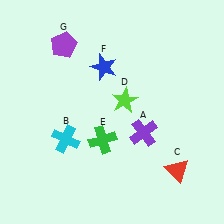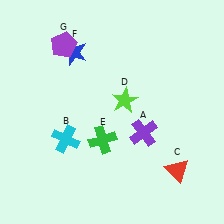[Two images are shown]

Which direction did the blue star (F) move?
The blue star (F) moved left.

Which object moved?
The blue star (F) moved left.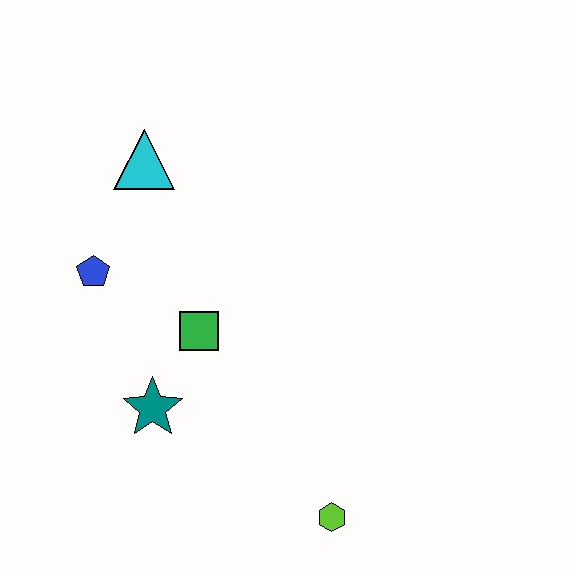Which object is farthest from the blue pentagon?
The lime hexagon is farthest from the blue pentagon.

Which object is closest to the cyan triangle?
The blue pentagon is closest to the cyan triangle.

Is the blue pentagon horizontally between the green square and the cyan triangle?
No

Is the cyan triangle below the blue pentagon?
No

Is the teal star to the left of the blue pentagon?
No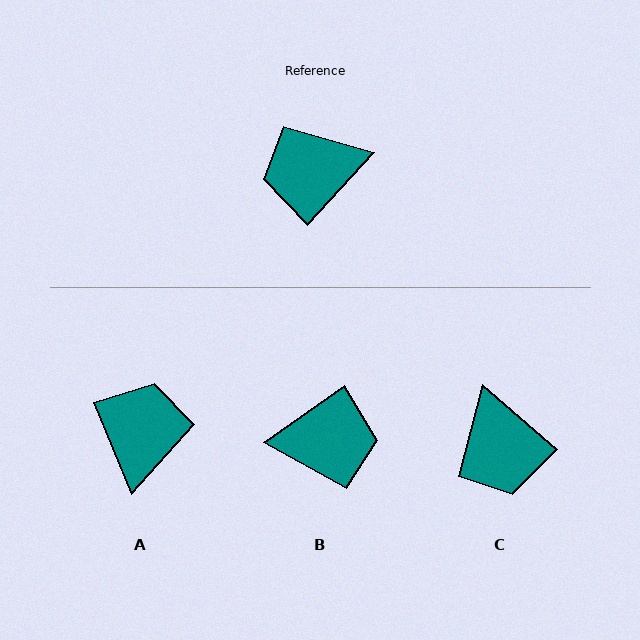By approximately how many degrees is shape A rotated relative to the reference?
Approximately 115 degrees clockwise.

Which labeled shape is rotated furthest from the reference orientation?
B, about 168 degrees away.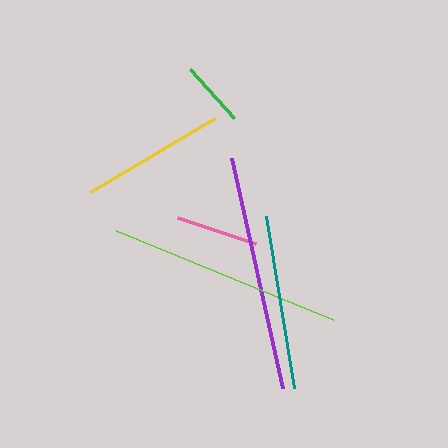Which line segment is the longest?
The purple line is the longest at approximately 235 pixels.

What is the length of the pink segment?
The pink segment is approximately 82 pixels long.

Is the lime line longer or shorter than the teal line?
The lime line is longer than the teal line.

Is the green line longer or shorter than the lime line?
The lime line is longer than the green line.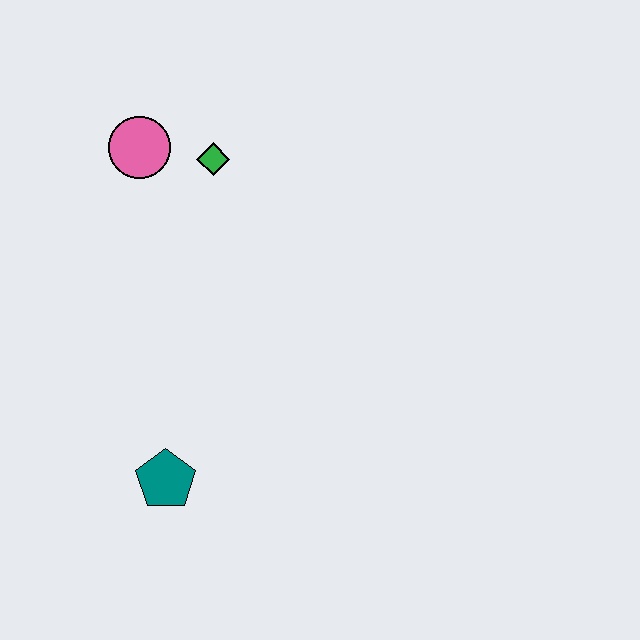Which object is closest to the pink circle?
The green diamond is closest to the pink circle.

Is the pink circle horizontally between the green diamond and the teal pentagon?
No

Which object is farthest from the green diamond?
The teal pentagon is farthest from the green diamond.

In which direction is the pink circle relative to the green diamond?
The pink circle is to the left of the green diamond.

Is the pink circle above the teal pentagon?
Yes